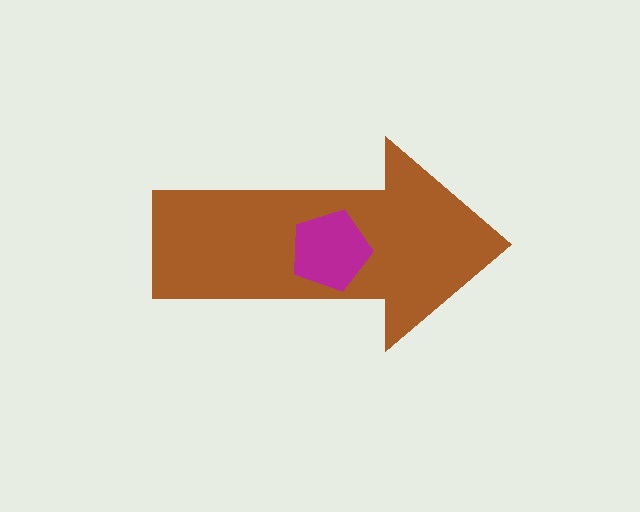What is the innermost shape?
The magenta pentagon.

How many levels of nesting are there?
2.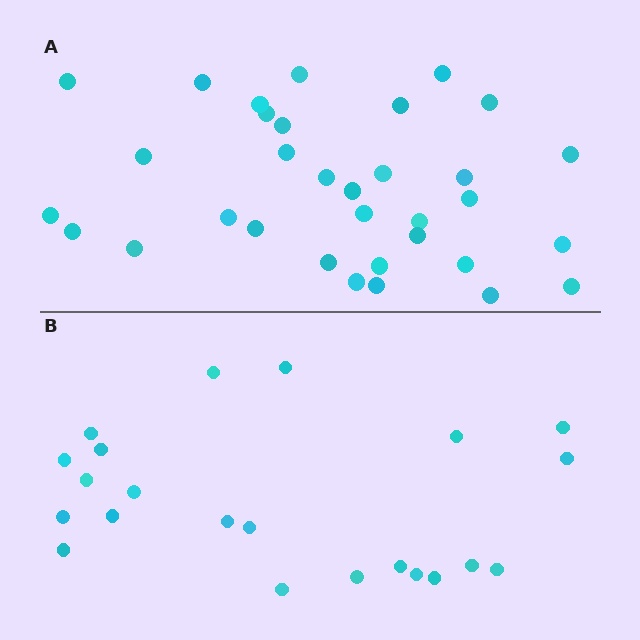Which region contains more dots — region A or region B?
Region A (the top region) has more dots.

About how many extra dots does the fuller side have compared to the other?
Region A has roughly 12 or so more dots than region B.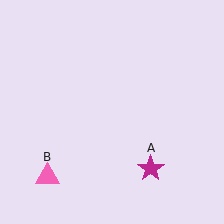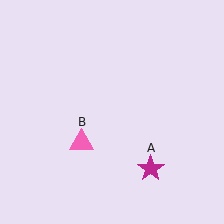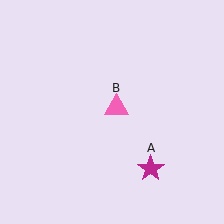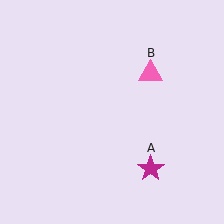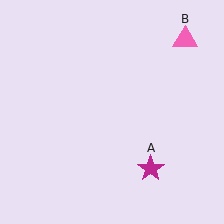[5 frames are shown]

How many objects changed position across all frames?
1 object changed position: pink triangle (object B).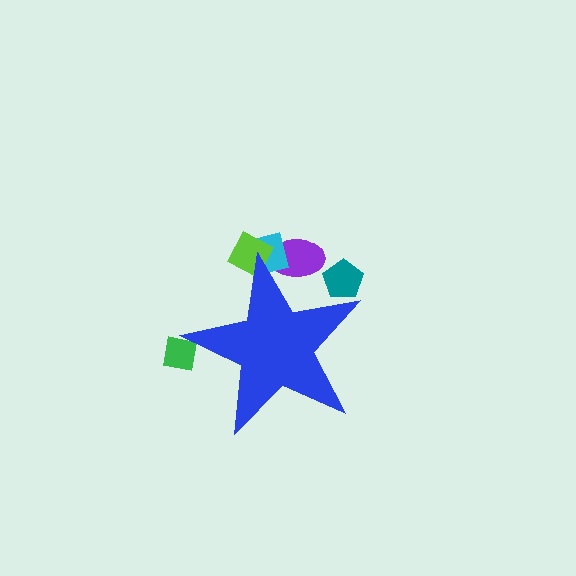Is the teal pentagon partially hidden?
Yes, the teal pentagon is partially hidden behind the blue star.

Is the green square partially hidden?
Yes, the green square is partially hidden behind the blue star.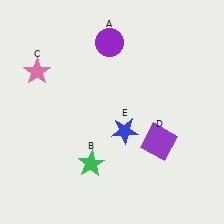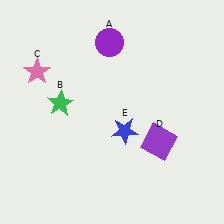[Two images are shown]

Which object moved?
The green star (B) moved up.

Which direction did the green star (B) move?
The green star (B) moved up.